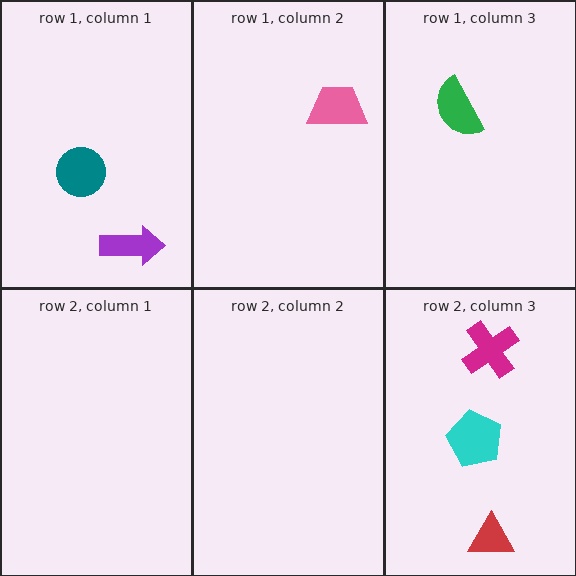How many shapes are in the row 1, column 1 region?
2.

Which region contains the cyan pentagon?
The row 2, column 3 region.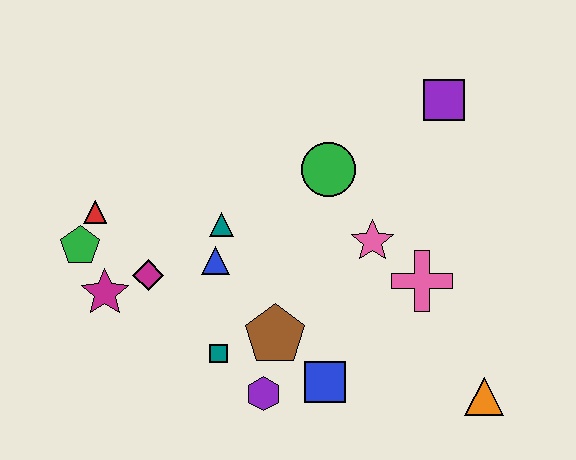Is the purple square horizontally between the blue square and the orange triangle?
Yes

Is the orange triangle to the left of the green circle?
No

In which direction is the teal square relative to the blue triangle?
The teal square is below the blue triangle.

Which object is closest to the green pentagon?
The red triangle is closest to the green pentagon.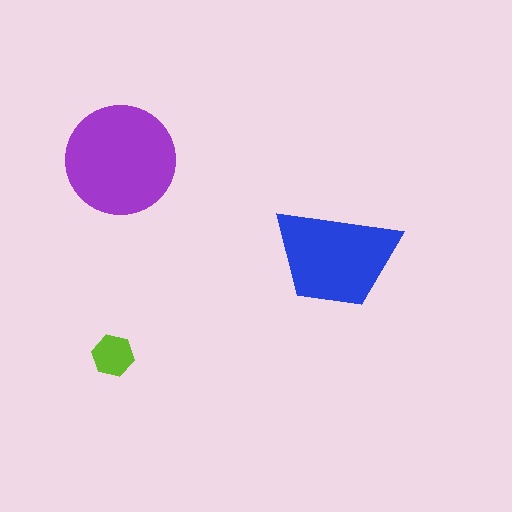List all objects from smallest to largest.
The lime hexagon, the blue trapezoid, the purple circle.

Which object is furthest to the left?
The lime hexagon is leftmost.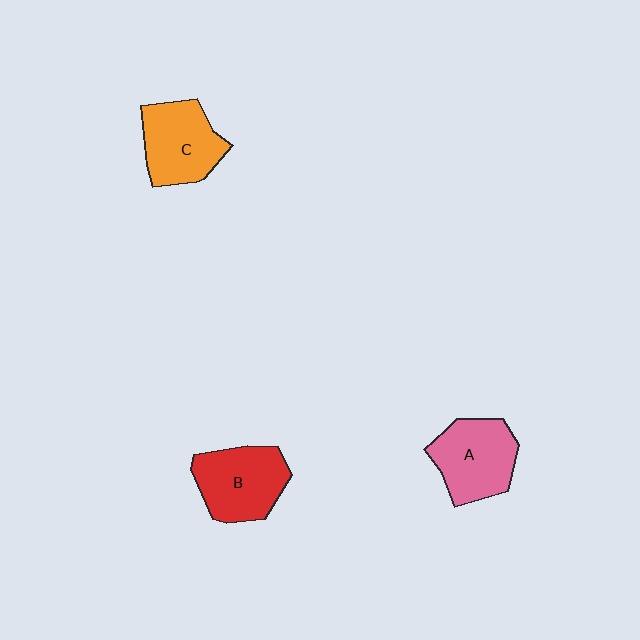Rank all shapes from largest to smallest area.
From largest to smallest: B (red), A (pink), C (orange).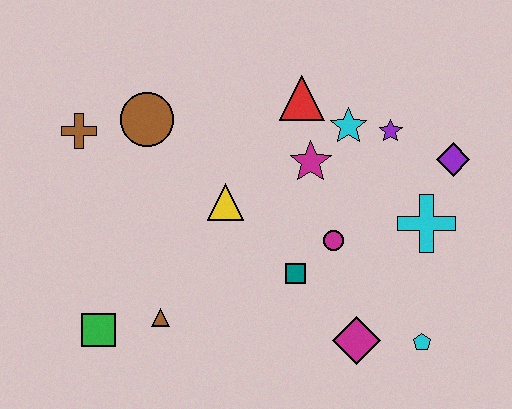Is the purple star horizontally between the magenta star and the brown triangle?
No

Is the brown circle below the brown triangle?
No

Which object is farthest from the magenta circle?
The brown cross is farthest from the magenta circle.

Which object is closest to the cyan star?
The purple star is closest to the cyan star.